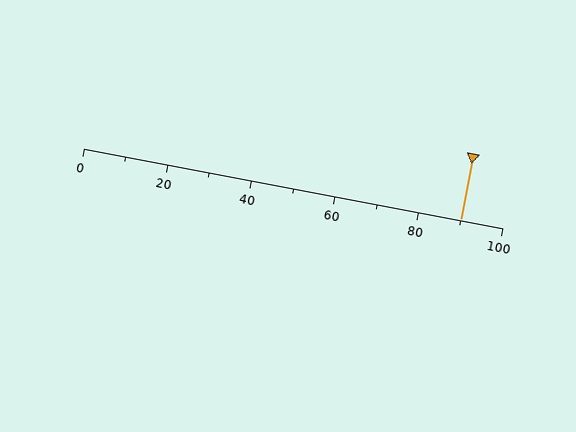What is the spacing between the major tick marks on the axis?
The major ticks are spaced 20 apart.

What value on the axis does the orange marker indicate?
The marker indicates approximately 90.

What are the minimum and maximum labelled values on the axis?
The axis runs from 0 to 100.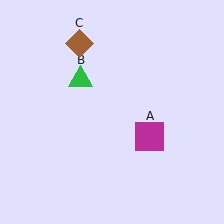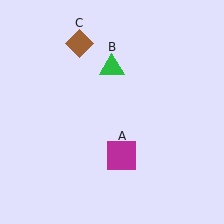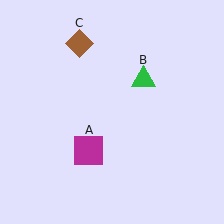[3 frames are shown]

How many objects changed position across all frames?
2 objects changed position: magenta square (object A), green triangle (object B).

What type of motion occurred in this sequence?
The magenta square (object A), green triangle (object B) rotated clockwise around the center of the scene.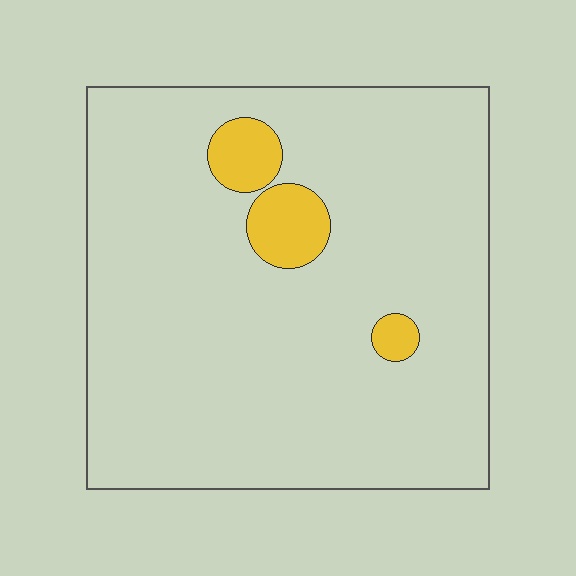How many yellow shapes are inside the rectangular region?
3.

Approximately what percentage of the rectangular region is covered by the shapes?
Approximately 5%.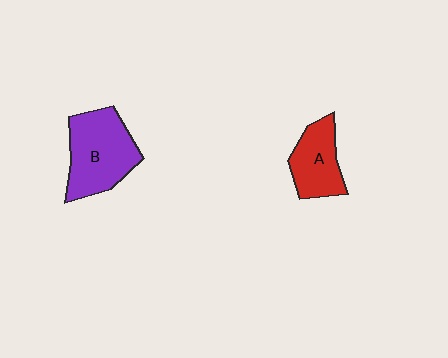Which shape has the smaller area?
Shape A (red).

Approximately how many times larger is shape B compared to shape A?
Approximately 1.5 times.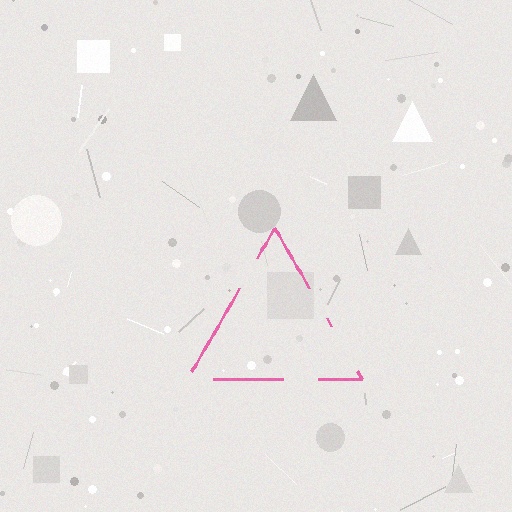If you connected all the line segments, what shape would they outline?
They would outline a triangle.